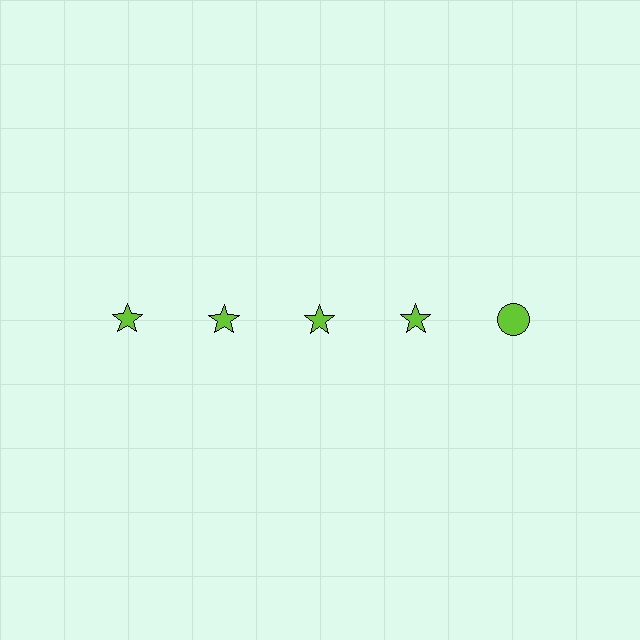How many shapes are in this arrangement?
There are 5 shapes arranged in a grid pattern.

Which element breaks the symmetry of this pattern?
The lime circle in the top row, rightmost column breaks the symmetry. All other shapes are lime stars.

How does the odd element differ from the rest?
It has a different shape: circle instead of star.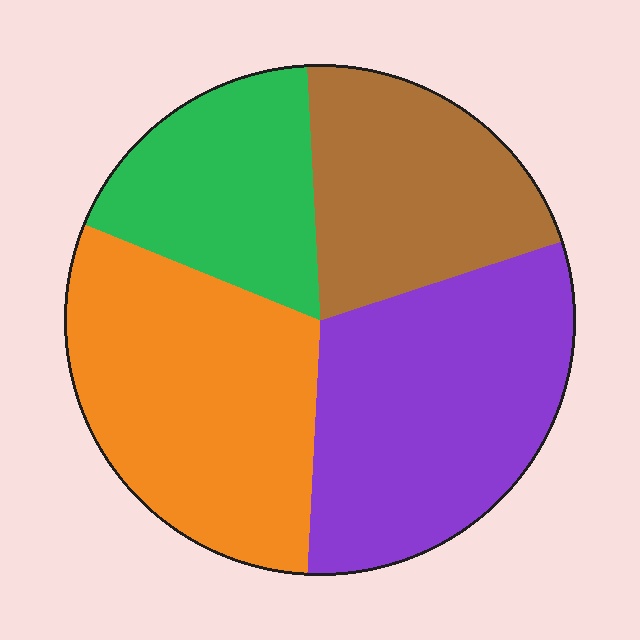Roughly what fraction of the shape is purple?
Purple takes up about one third (1/3) of the shape.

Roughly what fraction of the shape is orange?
Orange takes up between a sixth and a third of the shape.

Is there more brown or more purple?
Purple.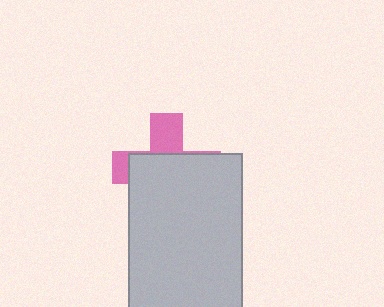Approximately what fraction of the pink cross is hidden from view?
Roughly 67% of the pink cross is hidden behind the light gray rectangle.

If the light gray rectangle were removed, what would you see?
You would see the complete pink cross.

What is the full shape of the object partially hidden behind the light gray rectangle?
The partially hidden object is a pink cross.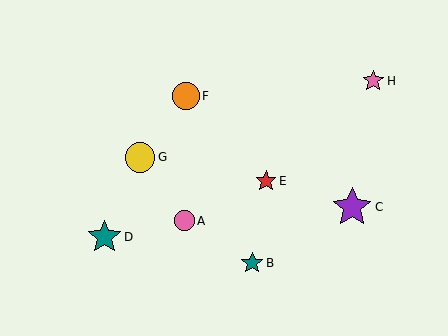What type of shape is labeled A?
Shape A is a pink circle.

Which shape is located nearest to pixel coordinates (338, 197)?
The purple star (labeled C) at (352, 207) is nearest to that location.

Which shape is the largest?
The purple star (labeled C) is the largest.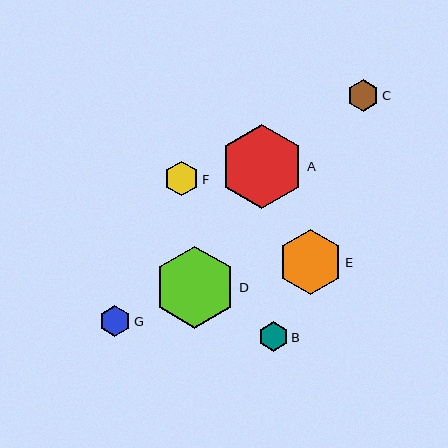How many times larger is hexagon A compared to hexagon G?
Hexagon A is approximately 2.7 times the size of hexagon G.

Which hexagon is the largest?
Hexagon A is the largest with a size of approximately 84 pixels.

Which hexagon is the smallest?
Hexagon B is the smallest with a size of approximately 29 pixels.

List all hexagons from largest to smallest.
From largest to smallest: A, D, E, F, C, G, B.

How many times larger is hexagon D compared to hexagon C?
Hexagon D is approximately 2.6 times the size of hexagon C.